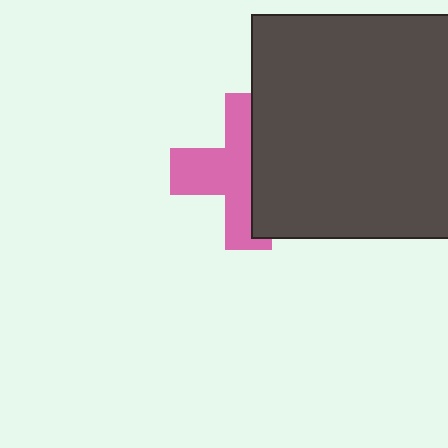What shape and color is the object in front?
The object in front is a dark gray square.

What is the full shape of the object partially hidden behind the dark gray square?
The partially hidden object is a pink cross.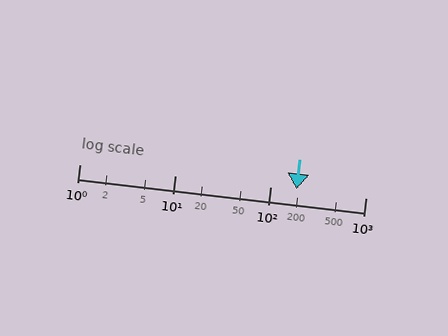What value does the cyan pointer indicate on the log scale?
The pointer indicates approximately 190.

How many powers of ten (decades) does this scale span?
The scale spans 3 decades, from 1 to 1000.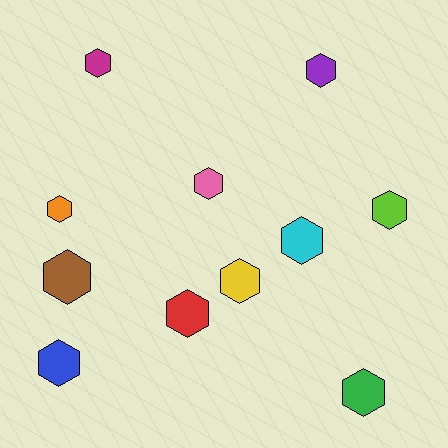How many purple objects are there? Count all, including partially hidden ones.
There is 1 purple object.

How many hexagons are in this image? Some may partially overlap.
There are 11 hexagons.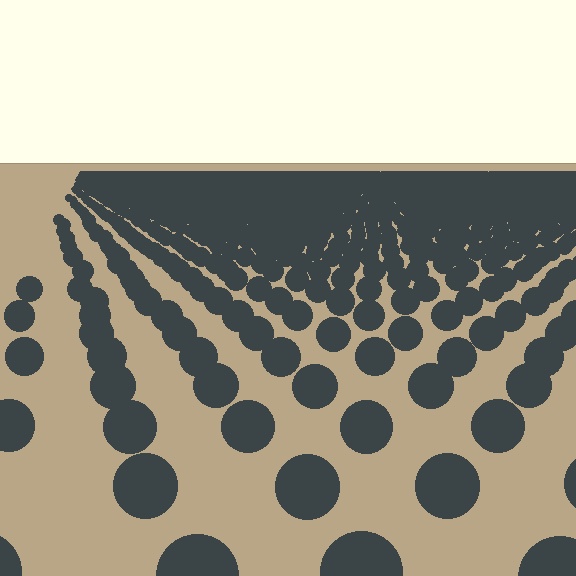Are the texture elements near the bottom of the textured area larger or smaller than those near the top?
Larger. Near the bottom, elements are closer to the viewer and appear at a bigger on-screen size.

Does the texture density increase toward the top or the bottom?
Density increases toward the top.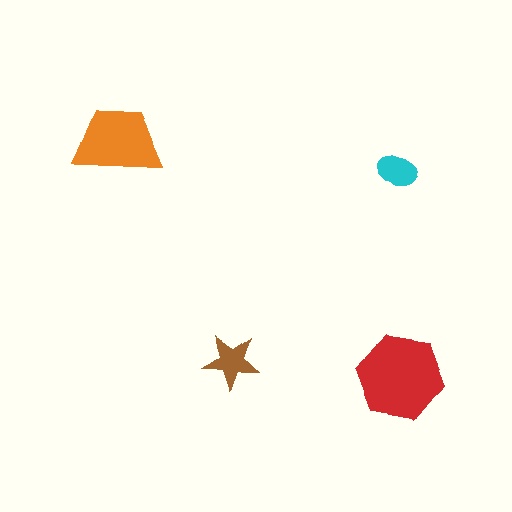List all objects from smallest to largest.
The cyan ellipse, the brown star, the orange trapezoid, the red hexagon.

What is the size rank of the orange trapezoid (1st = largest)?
2nd.